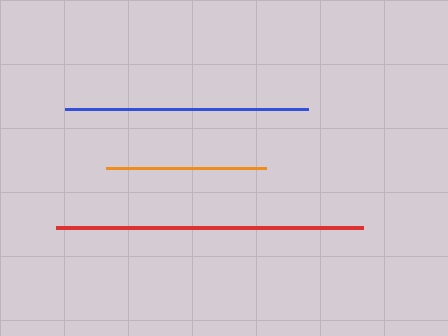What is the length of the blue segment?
The blue segment is approximately 244 pixels long.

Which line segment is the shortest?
The orange line is the shortest at approximately 160 pixels.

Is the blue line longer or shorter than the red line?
The red line is longer than the blue line.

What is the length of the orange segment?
The orange segment is approximately 160 pixels long.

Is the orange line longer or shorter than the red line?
The red line is longer than the orange line.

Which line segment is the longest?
The red line is the longest at approximately 308 pixels.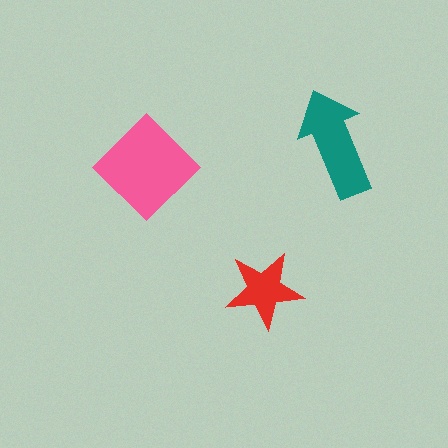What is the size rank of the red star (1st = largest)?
3rd.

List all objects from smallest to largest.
The red star, the teal arrow, the pink diamond.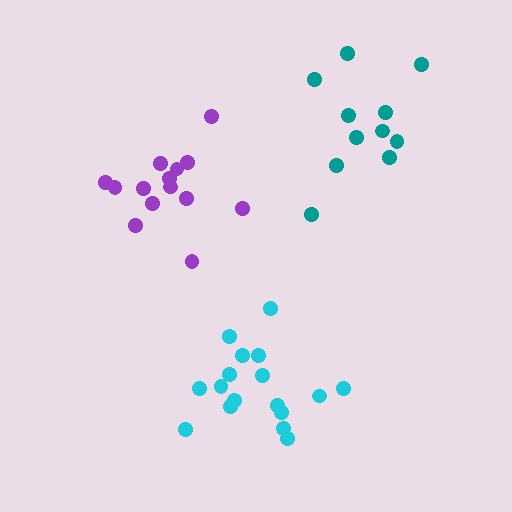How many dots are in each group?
Group 1: 14 dots, Group 2: 17 dots, Group 3: 11 dots (42 total).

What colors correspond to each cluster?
The clusters are colored: purple, cyan, teal.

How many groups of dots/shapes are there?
There are 3 groups.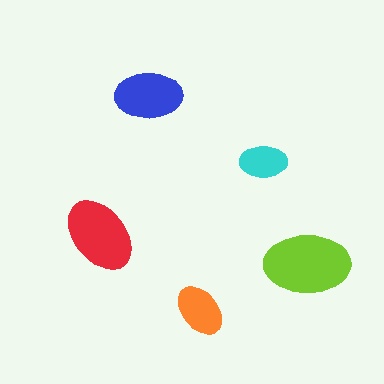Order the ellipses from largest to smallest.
the lime one, the red one, the blue one, the orange one, the cyan one.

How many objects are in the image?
There are 5 objects in the image.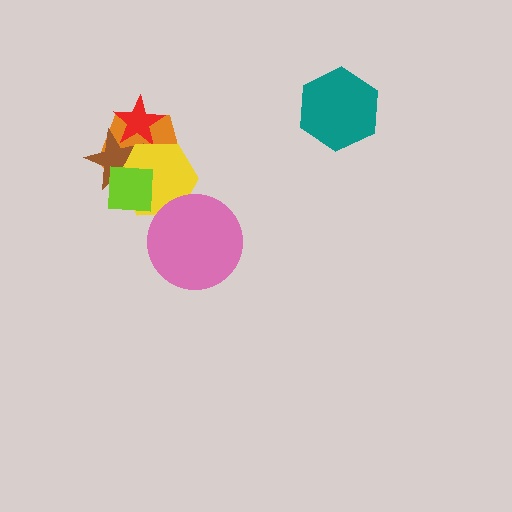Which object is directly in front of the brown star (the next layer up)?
The red star is directly in front of the brown star.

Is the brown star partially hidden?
Yes, it is partially covered by another shape.